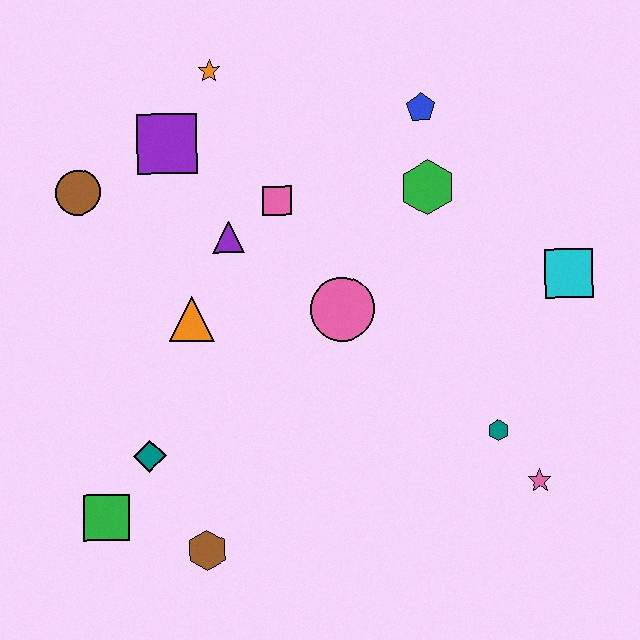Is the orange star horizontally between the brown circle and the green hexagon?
Yes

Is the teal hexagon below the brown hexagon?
No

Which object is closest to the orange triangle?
The purple triangle is closest to the orange triangle.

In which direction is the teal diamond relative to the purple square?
The teal diamond is below the purple square.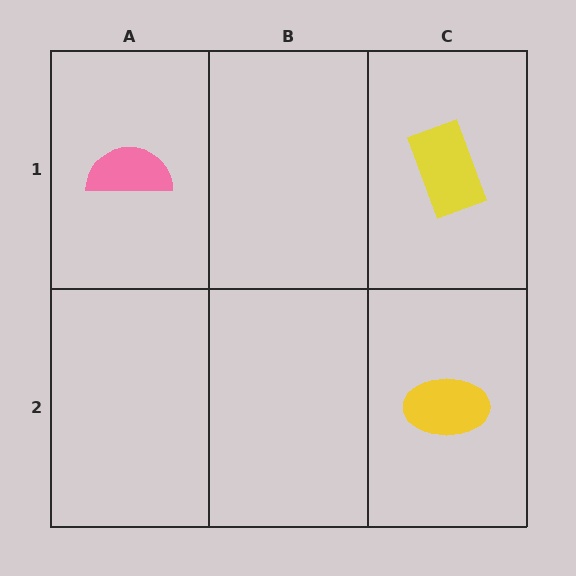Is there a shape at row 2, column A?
No, that cell is empty.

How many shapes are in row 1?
2 shapes.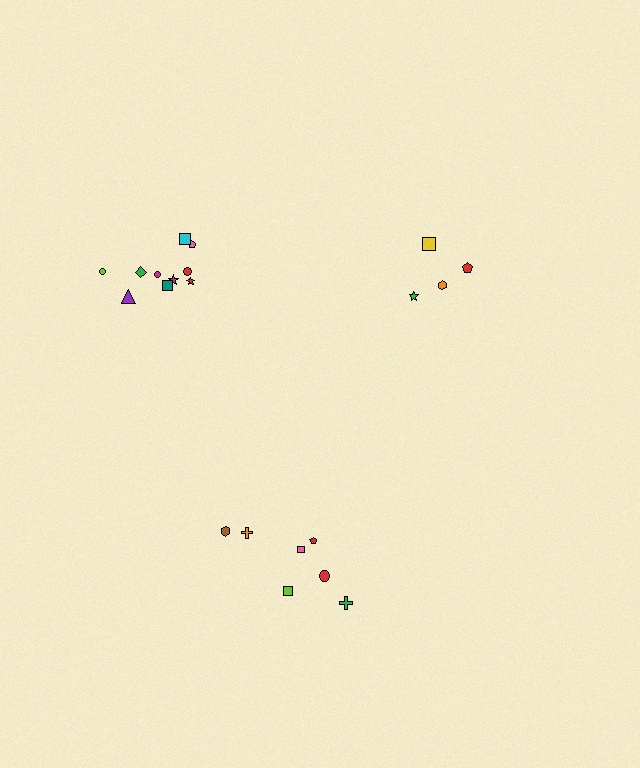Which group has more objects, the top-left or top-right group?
The top-left group.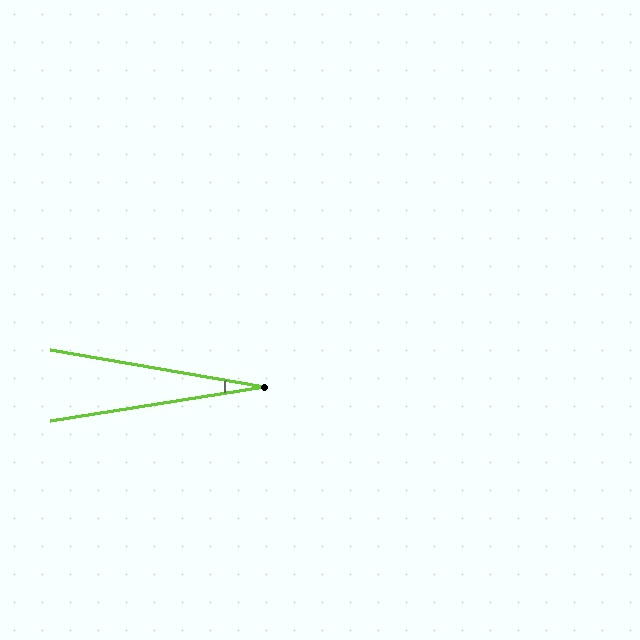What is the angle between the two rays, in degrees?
Approximately 19 degrees.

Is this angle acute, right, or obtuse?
It is acute.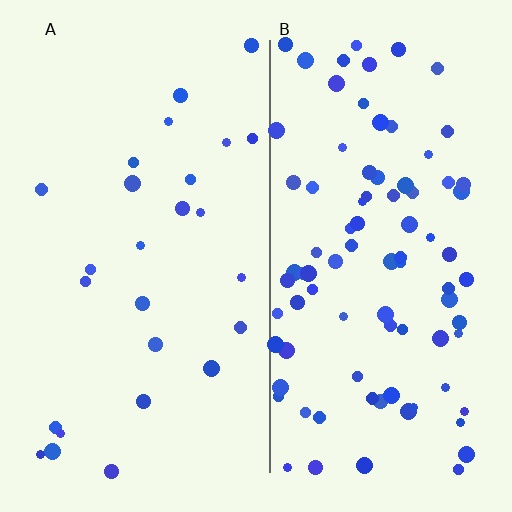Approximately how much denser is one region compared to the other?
Approximately 3.4× — region B over region A.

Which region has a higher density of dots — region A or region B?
B (the right).